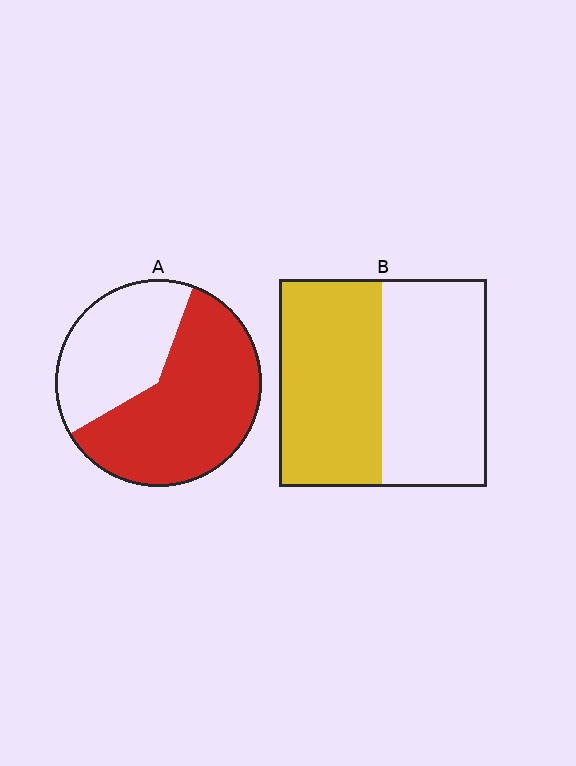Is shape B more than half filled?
Roughly half.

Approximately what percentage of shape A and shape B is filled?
A is approximately 60% and B is approximately 50%.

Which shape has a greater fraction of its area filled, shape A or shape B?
Shape A.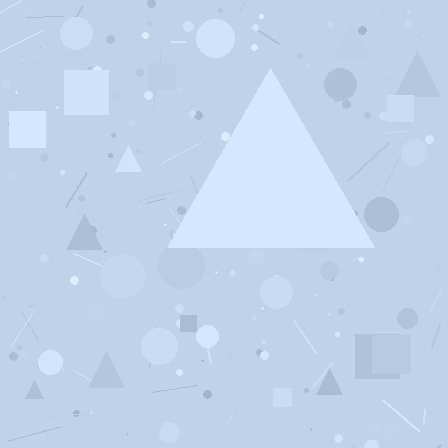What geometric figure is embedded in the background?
A triangle is embedded in the background.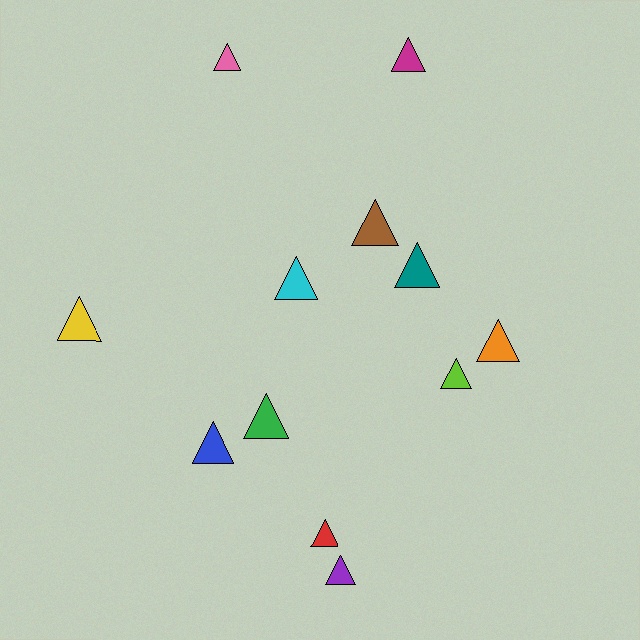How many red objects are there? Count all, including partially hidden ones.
There is 1 red object.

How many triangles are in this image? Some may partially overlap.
There are 12 triangles.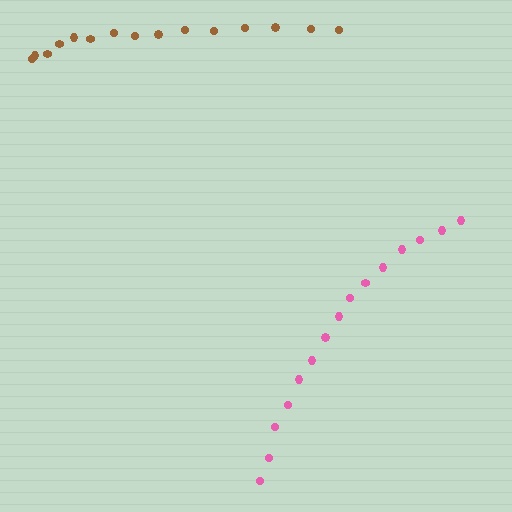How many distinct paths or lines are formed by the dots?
There are 2 distinct paths.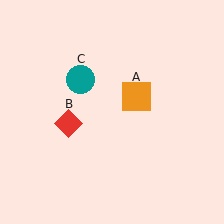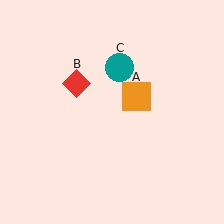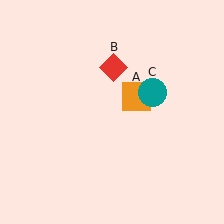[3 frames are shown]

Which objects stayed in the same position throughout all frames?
Orange square (object A) remained stationary.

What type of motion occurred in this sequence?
The red diamond (object B), teal circle (object C) rotated clockwise around the center of the scene.